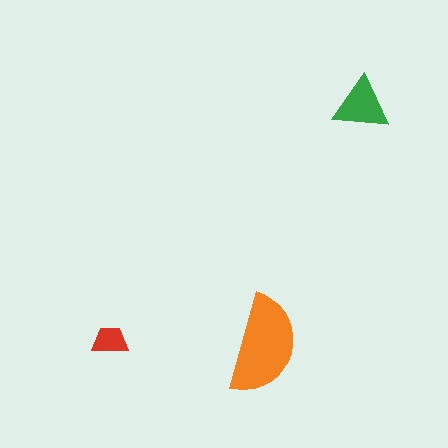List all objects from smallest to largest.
The red trapezoid, the green triangle, the orange semicircle.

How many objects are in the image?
There are 3 objects in the image.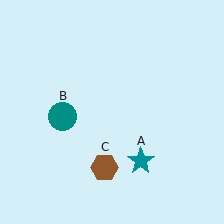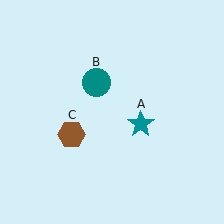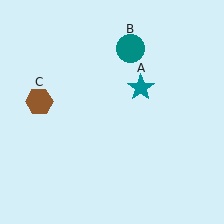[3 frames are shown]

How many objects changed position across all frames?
3 objects changed position: teal star (object A), teal circle (object B), brown hexagon (object C).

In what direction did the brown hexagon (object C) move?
The brown hexagon (object C) moved up and to the left.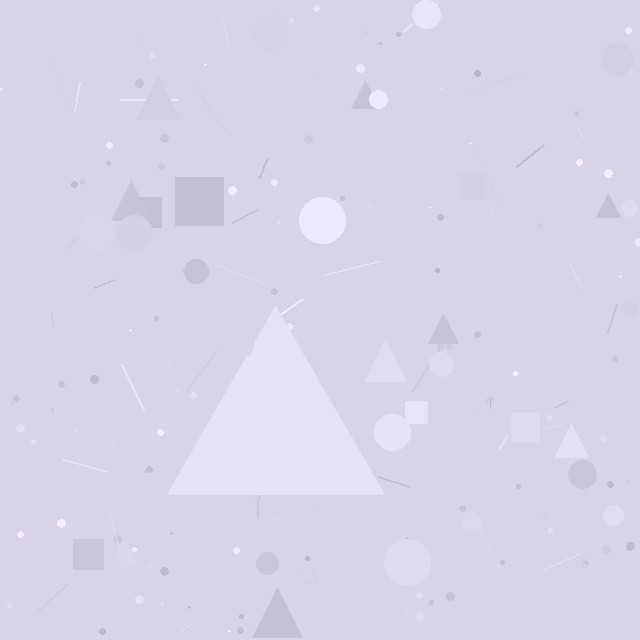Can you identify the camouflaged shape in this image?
The camouflaged shape is a triangle.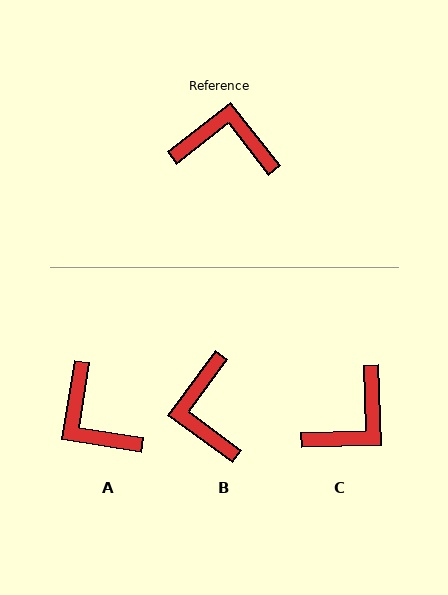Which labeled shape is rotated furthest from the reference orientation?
A, about 133 degrees away.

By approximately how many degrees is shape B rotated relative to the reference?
Approximately 106 degrees counter-clockwise.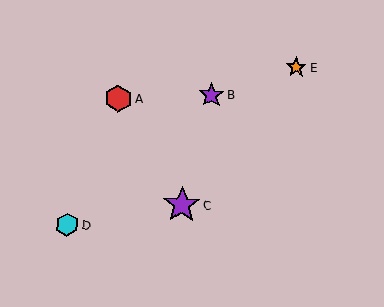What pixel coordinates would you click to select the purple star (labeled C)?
Click at (182, 205) to select the purple star C.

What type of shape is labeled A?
Shape A is a red hexagon.